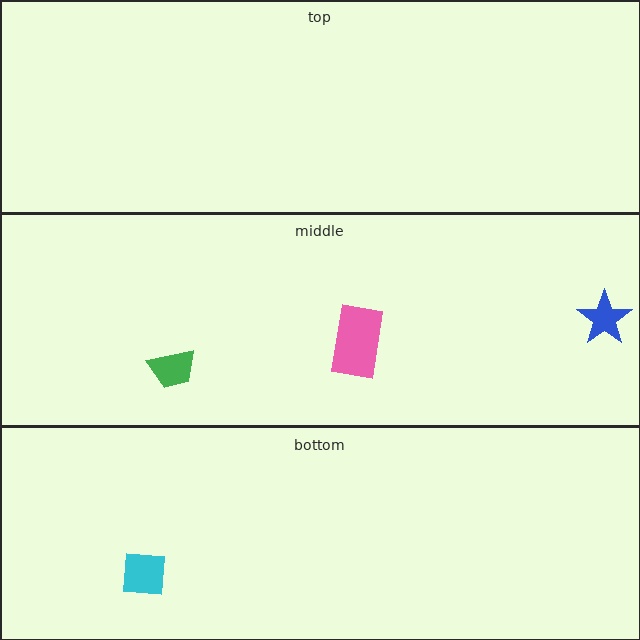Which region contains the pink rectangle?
The middle region.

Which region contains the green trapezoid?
The middle region.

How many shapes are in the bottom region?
1.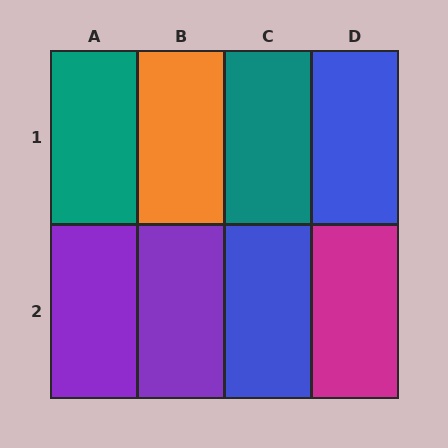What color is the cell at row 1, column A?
Teal.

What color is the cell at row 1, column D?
Blue.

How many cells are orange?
1 cell is orange.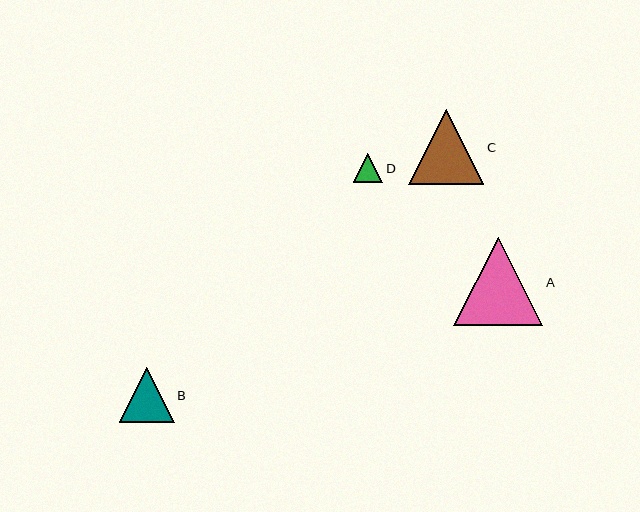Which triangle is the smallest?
Triangle D is the smallest with a size of approximately 30 pixels.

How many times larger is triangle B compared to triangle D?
Triangle B is approximately 1.9 times the size of triangle D.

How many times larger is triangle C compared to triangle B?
Triangle C is approximately 1.4 times the size of triangle B.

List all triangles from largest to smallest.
From largest to smallest: A, C, B, D.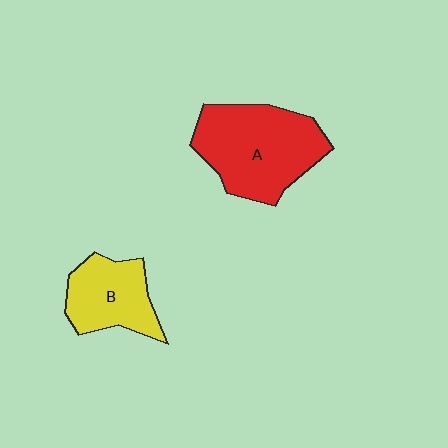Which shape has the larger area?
Shape A (red).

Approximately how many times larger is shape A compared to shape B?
Approximately 1.6 times.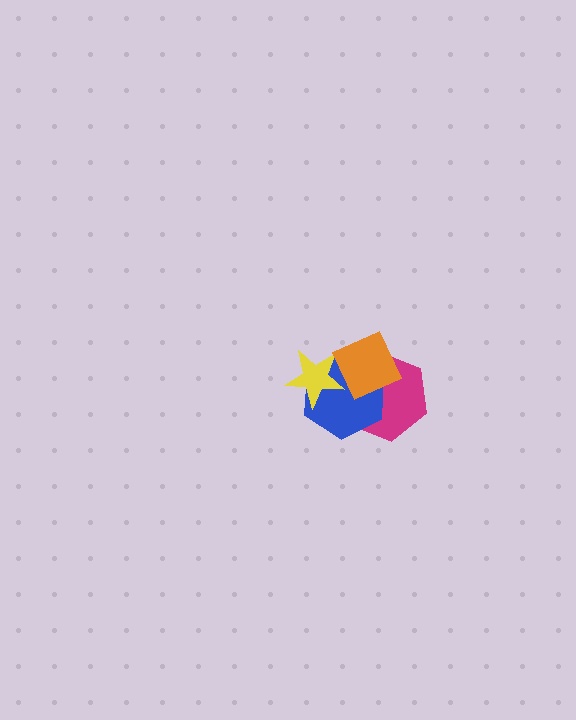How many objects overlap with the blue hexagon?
3 objects overlap with the blue hexagon.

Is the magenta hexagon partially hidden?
Yes, it is partially covered by another shape.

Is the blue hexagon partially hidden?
Yes, it is partially covered by another shape.